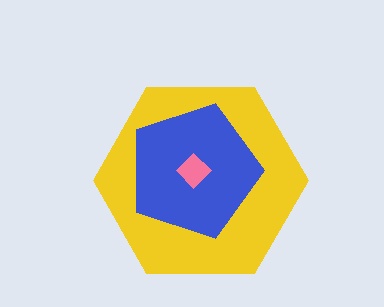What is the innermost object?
The pink diamond.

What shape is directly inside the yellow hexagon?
The blue pentagon.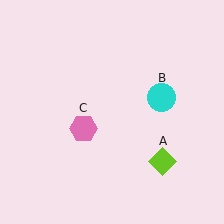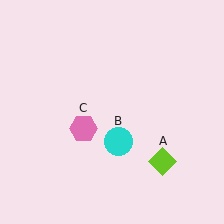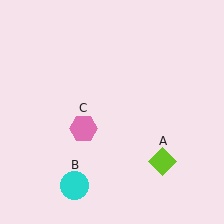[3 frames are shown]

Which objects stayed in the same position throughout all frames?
Lime diamond (object A) and pink hexagon (object C) remained stationary.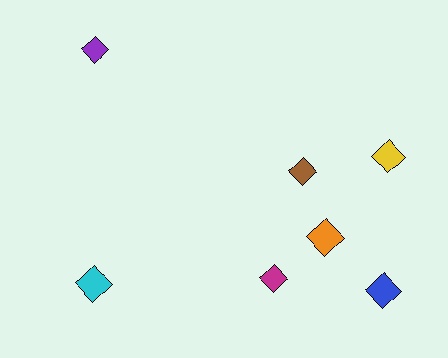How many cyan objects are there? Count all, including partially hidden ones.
There is 1 cyan object.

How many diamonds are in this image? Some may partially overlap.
There are 7 diamonds.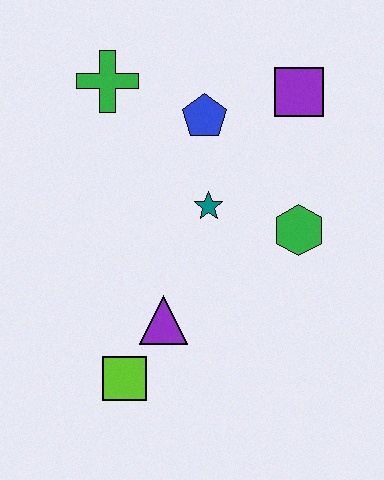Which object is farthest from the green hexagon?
The green cross is farthest from the green hexagon.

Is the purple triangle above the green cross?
No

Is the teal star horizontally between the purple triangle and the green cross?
No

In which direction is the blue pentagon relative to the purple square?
The blue pentagon is to the left of the purple square.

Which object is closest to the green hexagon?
The teal star is closest to the green hexagon.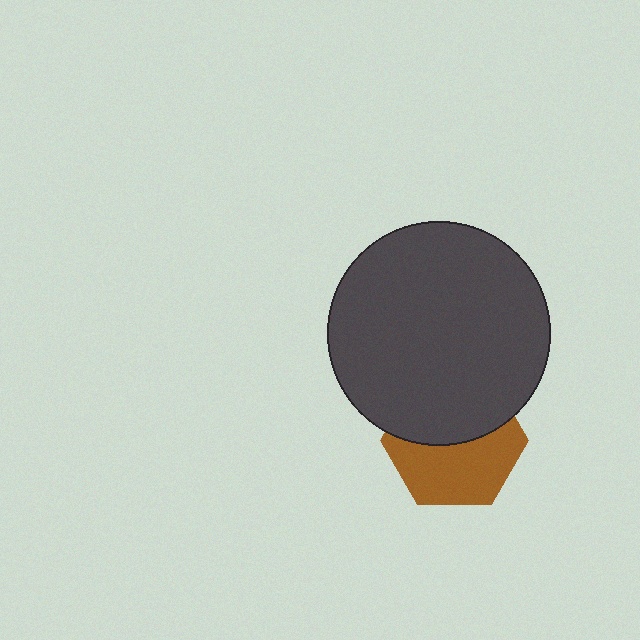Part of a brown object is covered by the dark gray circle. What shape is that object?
It is a hexagon.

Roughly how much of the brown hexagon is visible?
About half of it is visible (roughly 53%).